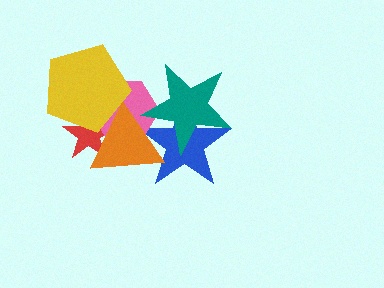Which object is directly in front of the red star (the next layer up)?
The pink hexagon is directly in front of the red star.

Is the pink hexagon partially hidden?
Yes, it is partially covered by another shape.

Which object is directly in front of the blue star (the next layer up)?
The pink hexagon is directly in front of the blue star.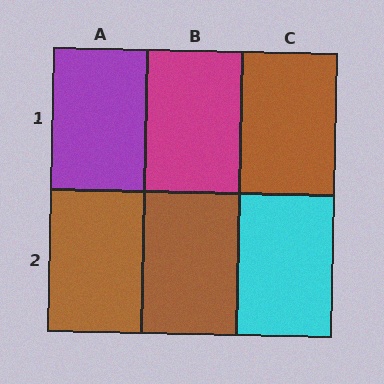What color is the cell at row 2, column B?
Brown.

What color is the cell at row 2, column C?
Cyan.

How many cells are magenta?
1 cell is magenta.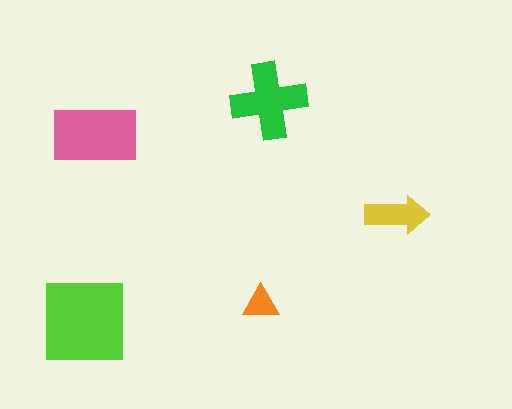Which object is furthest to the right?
The yellow arrow is rightmost.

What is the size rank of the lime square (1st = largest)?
1st.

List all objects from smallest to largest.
The orange triangle, the yellow arrow, the green cross, the pink rectangle, the lime square.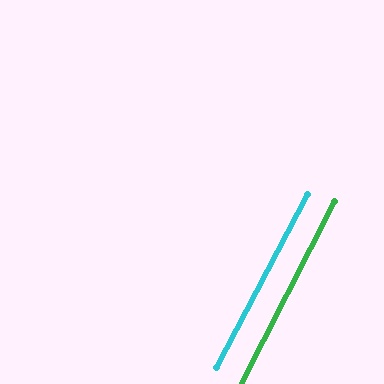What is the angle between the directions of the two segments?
Approximately 1 degree.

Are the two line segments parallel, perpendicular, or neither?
Parallel — their directions differ by only 0.9°.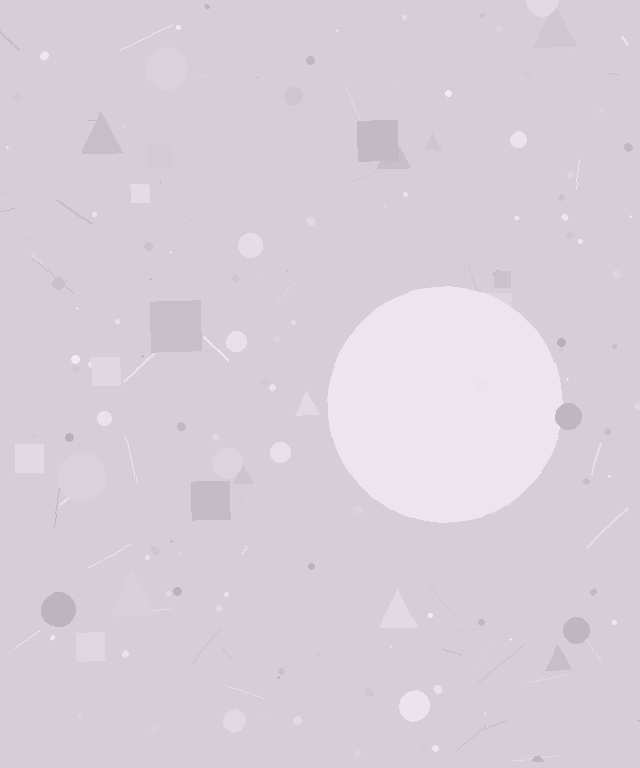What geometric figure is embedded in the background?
A circle is embedded in the background.